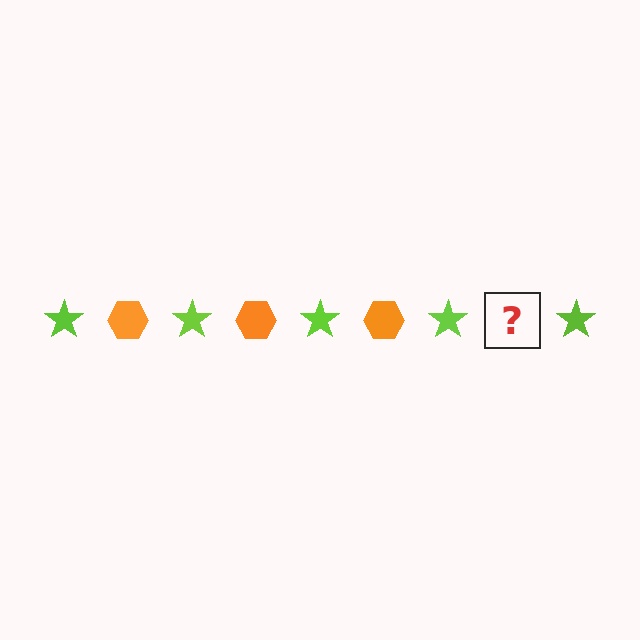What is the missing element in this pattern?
The missing element is an orange hexagon.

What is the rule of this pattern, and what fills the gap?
The rule is that the pattern alternates between lime star and orange hexagon. The gap should be filled with an orange hexagon.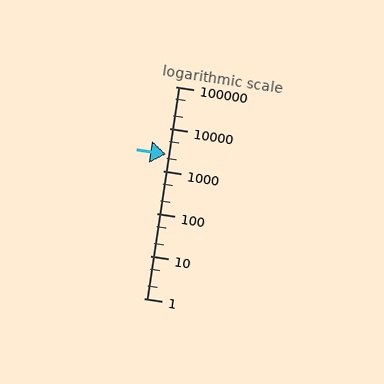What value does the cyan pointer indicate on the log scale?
The pointer indicates approximately 2500.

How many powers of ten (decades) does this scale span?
The scale spans 5 decades, from 1 to 100000.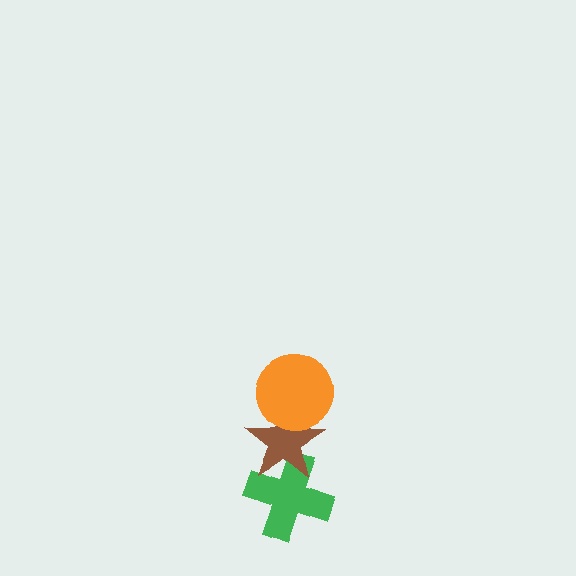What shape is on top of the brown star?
The orange circle is on top of the brown star.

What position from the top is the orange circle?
The orange circle is 1st from the top.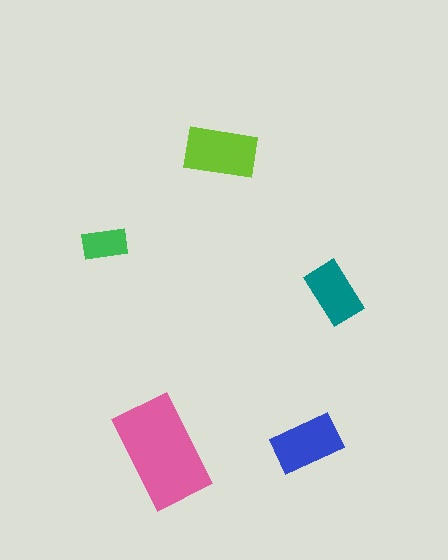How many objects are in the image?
There are 5 objects in the image.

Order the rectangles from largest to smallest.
the pink one, the lime one, the blue one, the teal one, the green one.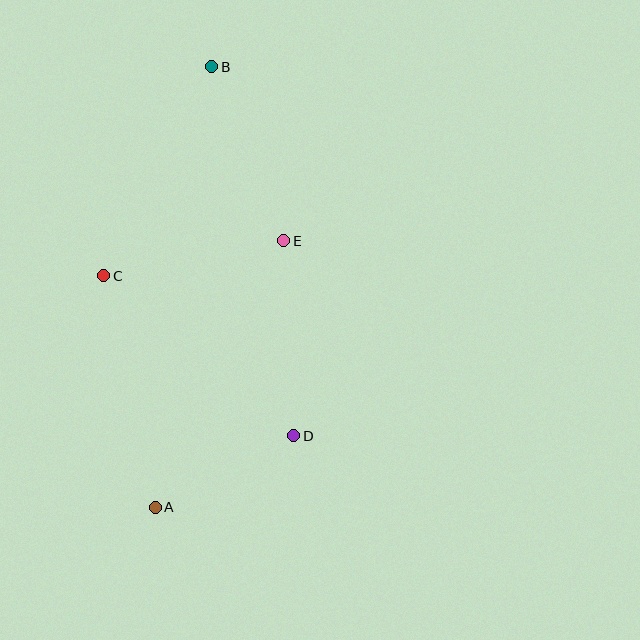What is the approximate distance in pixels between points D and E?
The distance between D and E is approximately 195 pixels.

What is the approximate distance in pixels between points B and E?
The distance between B and E is approximately 189 pixels.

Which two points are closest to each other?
Points A and D are closest to each other.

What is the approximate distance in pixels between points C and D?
The distance between C and D is approximately 248 pixels.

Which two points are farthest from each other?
Points A and B are farthest from each other.